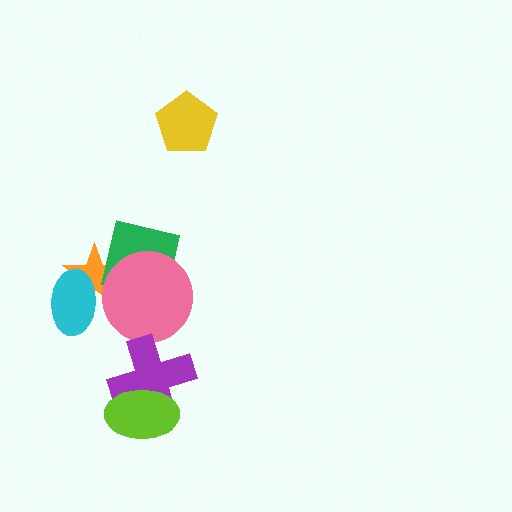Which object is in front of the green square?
The pink circle is in front of the green square.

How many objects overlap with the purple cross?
1 object overlaps with the purple cross.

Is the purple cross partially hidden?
Yes, it is partially covered by another shape.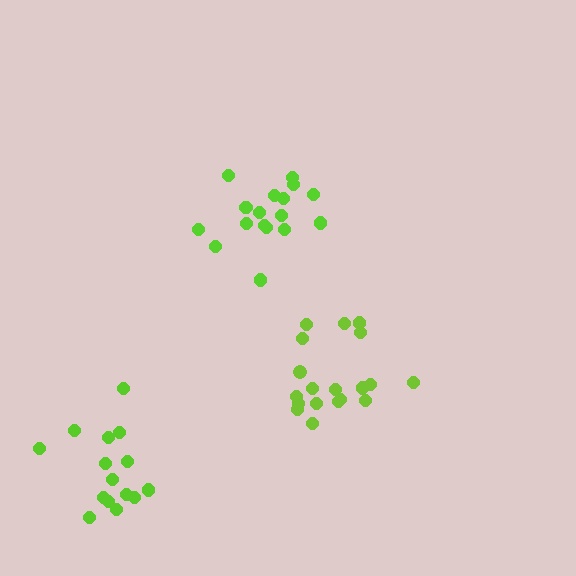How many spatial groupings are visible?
There are 3 spatial groupings.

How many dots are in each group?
Group 1: 15 dots, Group 2: 17 dots, Group 3: 19 dots (51 total).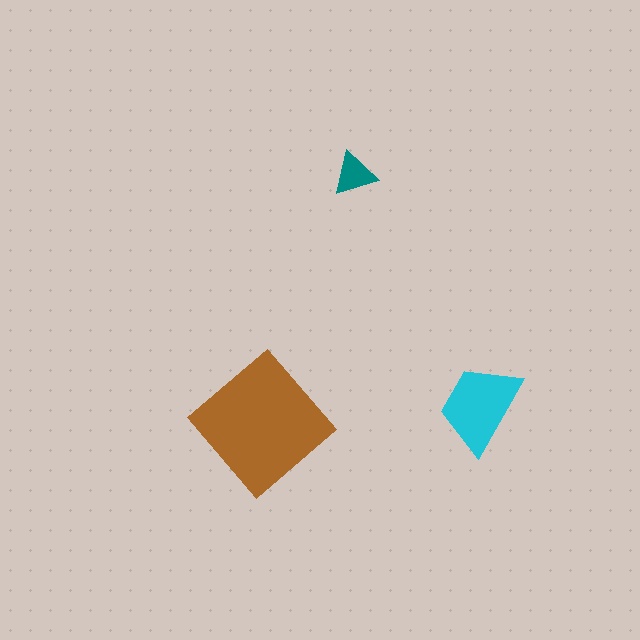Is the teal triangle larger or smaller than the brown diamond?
Smaller.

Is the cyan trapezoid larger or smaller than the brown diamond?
Smaller.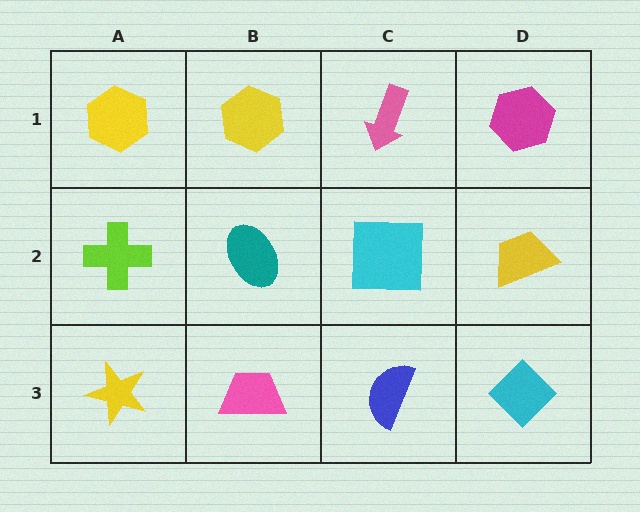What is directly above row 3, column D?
A yellow trapezoid.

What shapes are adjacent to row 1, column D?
A yellow trapezoid (row 2, column D), a pink arrow (row 1, column C).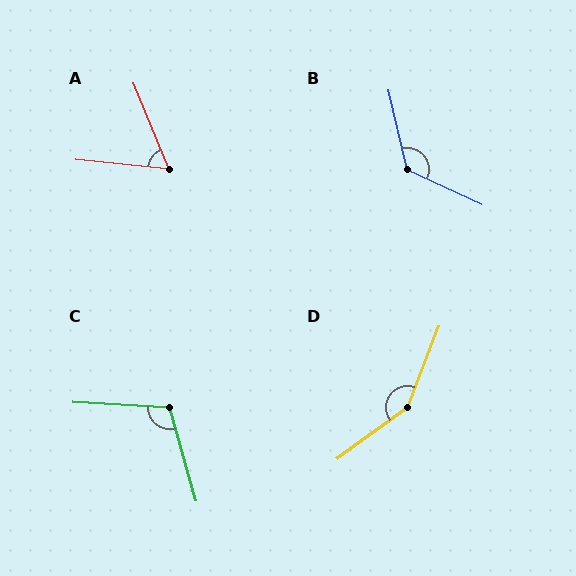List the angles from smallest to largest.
A (62°), C (109°), B (128°), D (147°).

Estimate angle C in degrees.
Approximately 109 degrees.